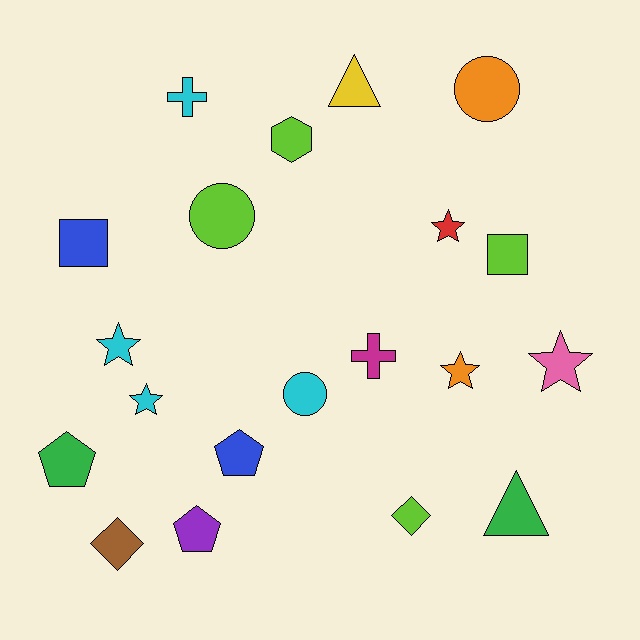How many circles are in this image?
There are 3 circles.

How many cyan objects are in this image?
There are 4 cyan objects.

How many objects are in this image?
There are 20 objects.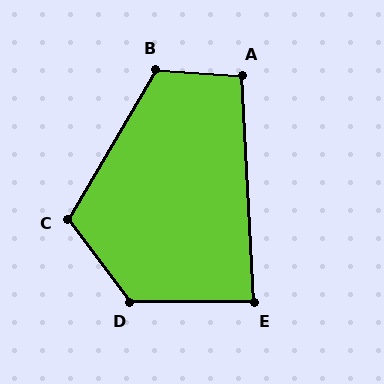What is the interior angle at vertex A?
Approximately 96 degrees (obtuse).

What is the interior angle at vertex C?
Approximately 113 degrees (obtuse).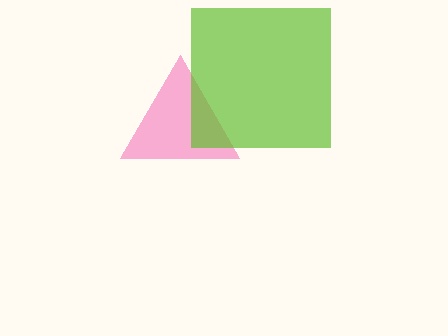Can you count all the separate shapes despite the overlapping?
Yes, there are 2 separate shapes.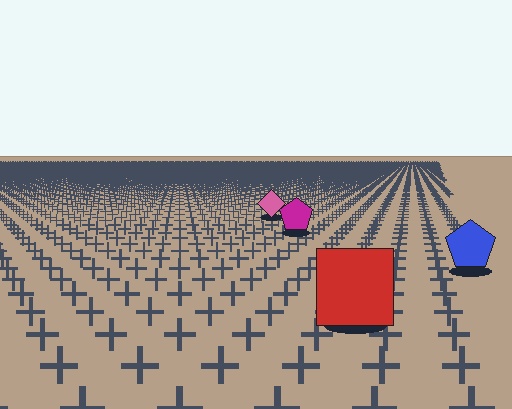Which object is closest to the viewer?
The red square is closest. The texture marks near it are larger and more spread out.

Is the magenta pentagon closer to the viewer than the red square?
No. The red square is closer — you can tell from the texture gradient: the ground texture is coarser near it.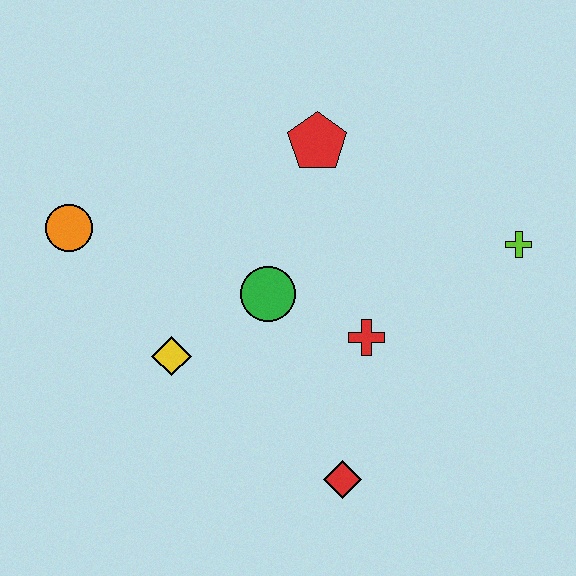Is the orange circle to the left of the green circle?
Yes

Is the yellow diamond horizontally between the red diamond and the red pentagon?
No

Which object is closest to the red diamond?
The red cross is closest to the red diamond.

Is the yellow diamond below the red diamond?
No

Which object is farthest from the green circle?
The lime cross is farthest from the green circle.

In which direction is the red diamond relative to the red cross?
The red diamond is below the red cross.